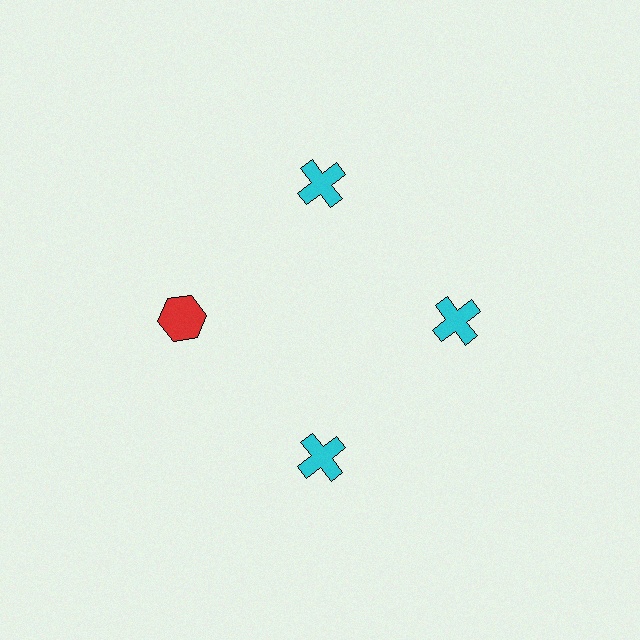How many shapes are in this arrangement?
There are 4 shapes arranged in a ring pattern.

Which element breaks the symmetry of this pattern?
The red hexagon at roughly the 9 o'clock position breaks the symmetry. All other shapes are cyan crosses.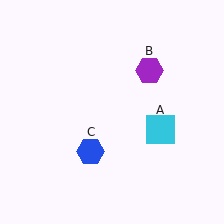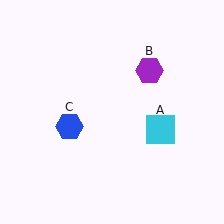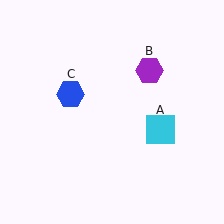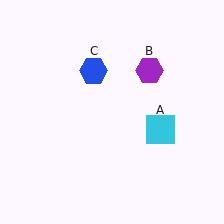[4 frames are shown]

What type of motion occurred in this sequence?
The blue hexagon (object C) rotated clockwise around the center of the scene.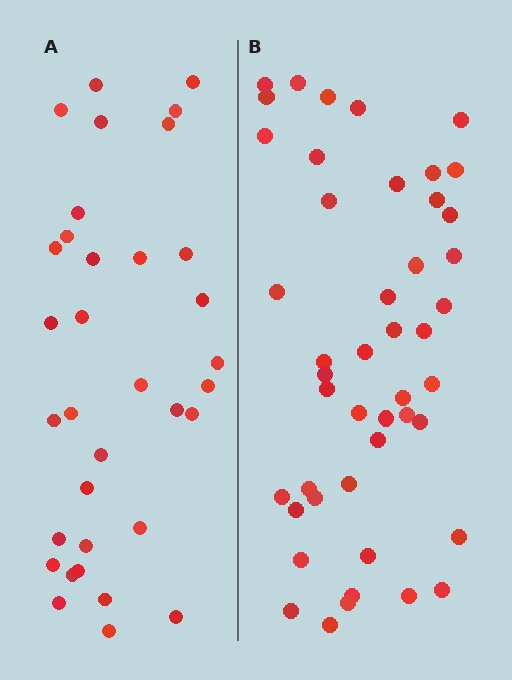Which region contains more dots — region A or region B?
Region B (the right region) has more dots.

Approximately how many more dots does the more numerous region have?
Region B has roughly 12 or so more dots than region A.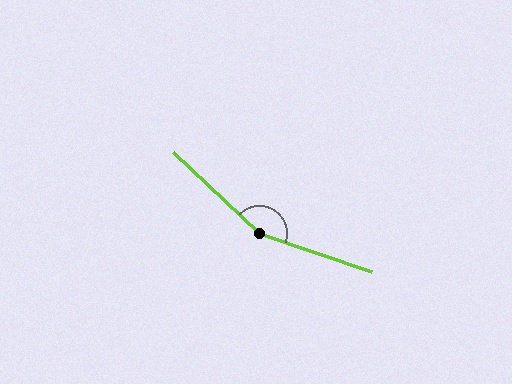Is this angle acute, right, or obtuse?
It is obtuse.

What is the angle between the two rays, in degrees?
Approximately 155 degrees.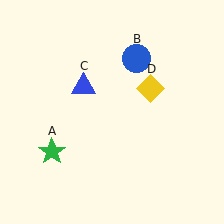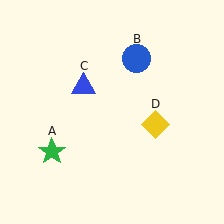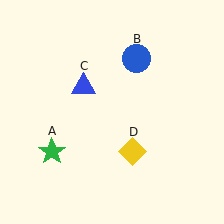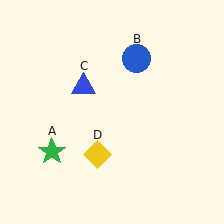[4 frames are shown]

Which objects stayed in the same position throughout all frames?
Green star (object A) and blue circle (object B) and blue triangle (object C) remained stationary.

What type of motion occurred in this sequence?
The yellow diamond (object D) rotated clockwise around the center of the scene.